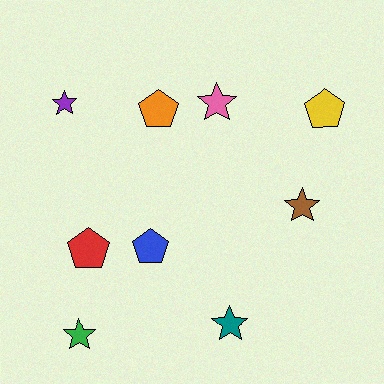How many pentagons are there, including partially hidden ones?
There are 4 pentagons.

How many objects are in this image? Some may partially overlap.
There are 9 objects.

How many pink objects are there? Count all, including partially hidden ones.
There is 1 pink object.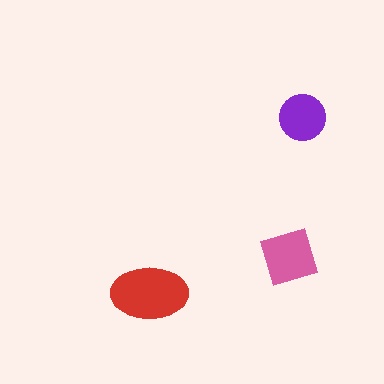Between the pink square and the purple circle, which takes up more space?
The pink square.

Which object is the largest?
The red ellipse.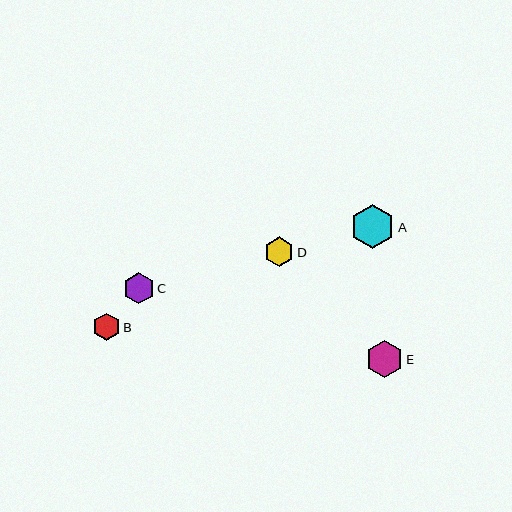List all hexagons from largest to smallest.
From largest to smallest: A, E, C, D, B.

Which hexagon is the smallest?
Hexagon B is the smallest with a size of approximately 27 pixels.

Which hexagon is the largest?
Hexagon A is the largest with a size of approximately 44 pixels.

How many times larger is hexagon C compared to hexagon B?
Hexagon C is approximately 1.1 times the size of hexagon B.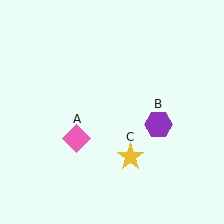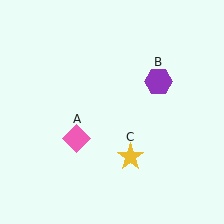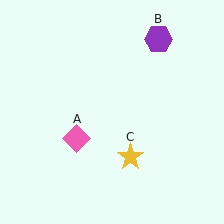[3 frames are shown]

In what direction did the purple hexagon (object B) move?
The purple hexagon (object B) moved up.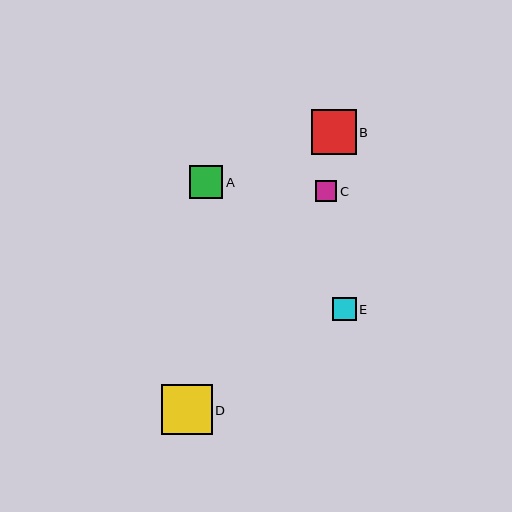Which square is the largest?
Square D is the largest with a size of approximately 51 pixels.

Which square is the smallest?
Square C is the smallest with a size of approximately 21 pixels.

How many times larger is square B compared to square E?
Square B is approximately 1.9 times the size of square E.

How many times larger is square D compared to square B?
Square D is approximately 1.1 times the size of square B.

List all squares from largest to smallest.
From largest to smallest: D, B, A, E, C.